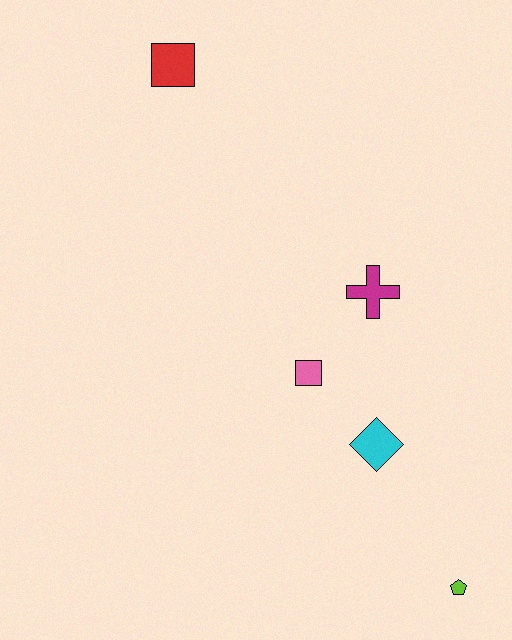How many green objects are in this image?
There are no green objects.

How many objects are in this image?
There are 5 objects.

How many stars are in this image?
There are no stars.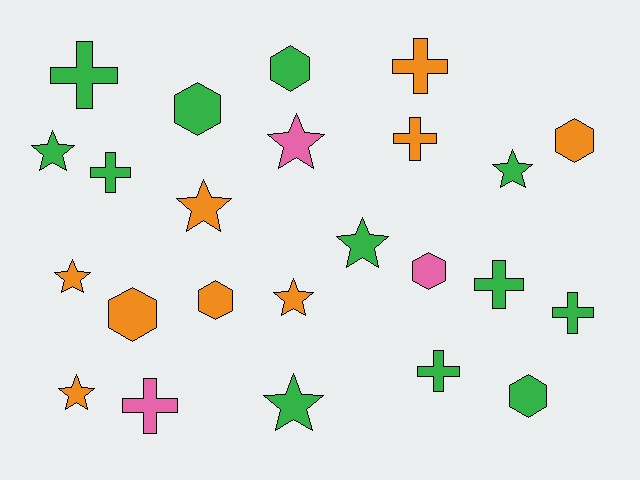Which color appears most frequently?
Green, with 12 objects.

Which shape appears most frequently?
Star, with 9 objects.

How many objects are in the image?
There are 24 objects.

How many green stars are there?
There are 4 green stars.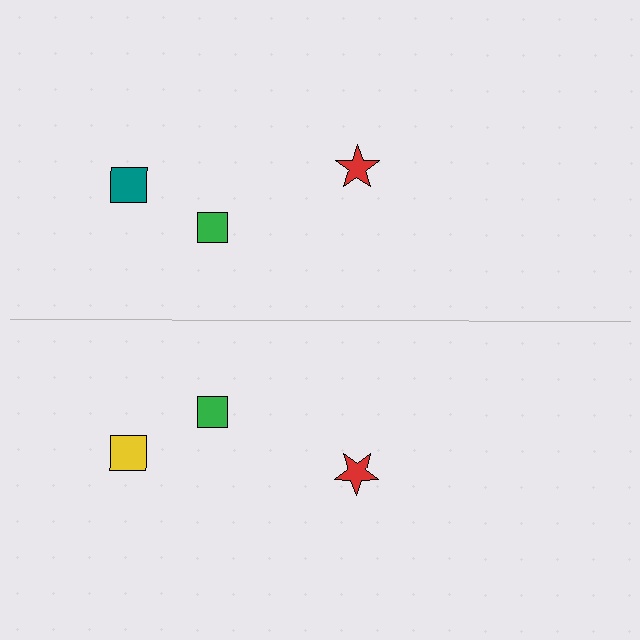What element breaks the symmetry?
The yellow square on the bottom side breaks the symmetry — its mirror counterpart is teal.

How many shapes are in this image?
There are 6 shapes in this image.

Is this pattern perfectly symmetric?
No, the pattern is not perfectly symmetric. The yellow square on the bottom side breaks the symmetry — its mirror counterpart is teal.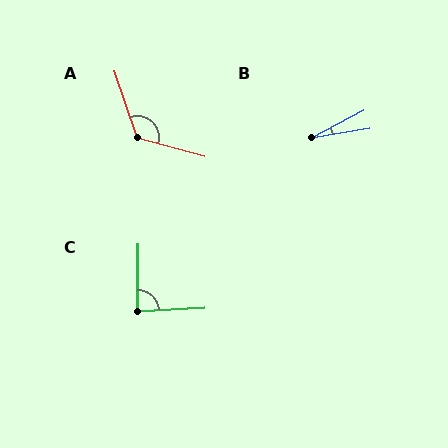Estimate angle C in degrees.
Approximately 87 degrees.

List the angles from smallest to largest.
B (18°), C (87°), A (124°).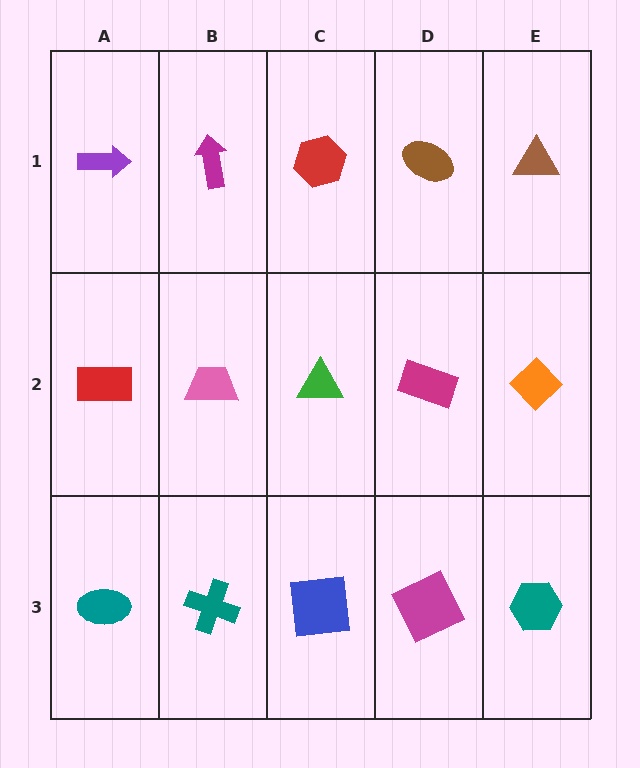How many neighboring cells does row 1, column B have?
3.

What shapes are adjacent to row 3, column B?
A pink trapezoid (row 2, column B), a teal ellipse (row 3, column A), a blue square (row 3, column C).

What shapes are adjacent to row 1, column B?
A pink trapezoid (row 2, column B), a purple arrow (row 1, column A), a red hexagon (row 1, column C).